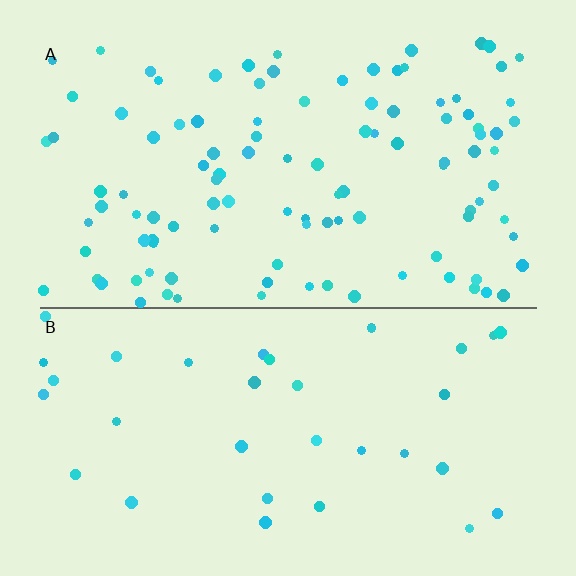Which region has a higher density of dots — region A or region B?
A (the top).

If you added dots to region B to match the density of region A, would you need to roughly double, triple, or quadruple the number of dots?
Approximately triple.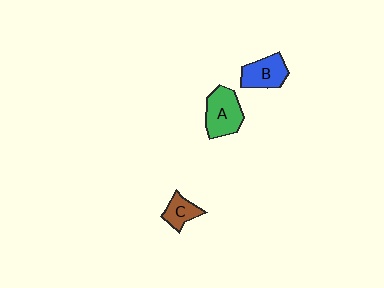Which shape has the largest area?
Shape A (green).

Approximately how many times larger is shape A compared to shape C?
Approximately 1.8 times.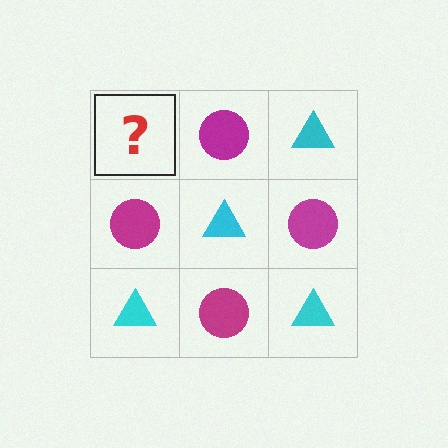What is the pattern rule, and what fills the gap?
The rule is that it alternates cyan triangle and magenta circle in a checkerboard pattern. The gap should be filled with a cyan triangle.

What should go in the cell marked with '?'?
The missing cell should contain a cyan triangle.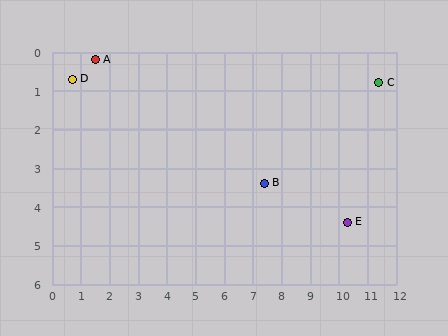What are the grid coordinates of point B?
Point B is at approximately (7.4, 3.4).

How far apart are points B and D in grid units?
Points B and D are about 7.2 grid units apart.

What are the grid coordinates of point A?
Point A is at approximately (1.5, 0.2).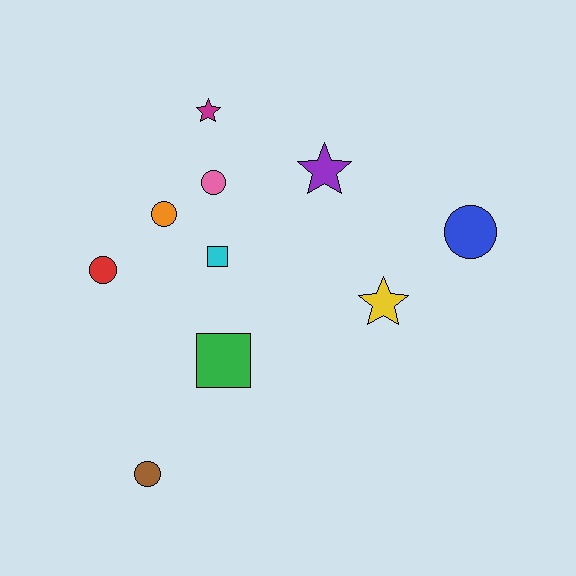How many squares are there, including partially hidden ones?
There are 2 squares.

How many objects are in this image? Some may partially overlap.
There are 10 objects.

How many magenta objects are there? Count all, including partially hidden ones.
There is 1 magenta object.